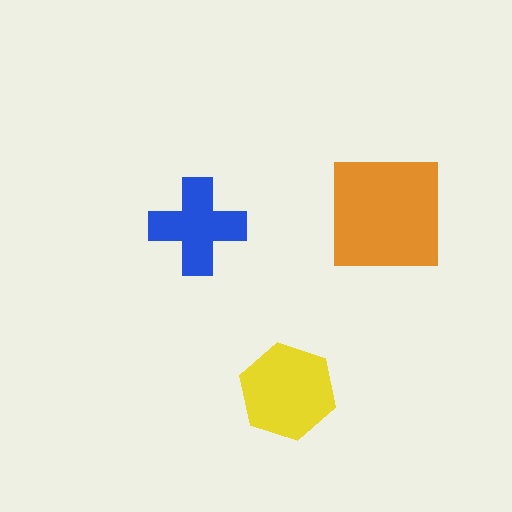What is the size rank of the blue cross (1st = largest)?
3rd.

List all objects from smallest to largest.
The blue cross, the yellow hexagon, the orange square.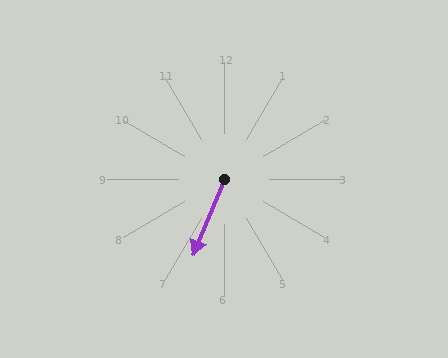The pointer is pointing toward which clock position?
Roughly 7 o'clock.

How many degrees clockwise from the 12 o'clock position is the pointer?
Approximately 202 degrees.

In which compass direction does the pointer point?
South.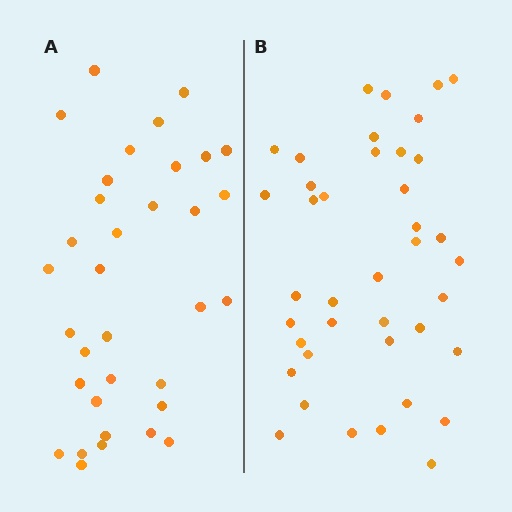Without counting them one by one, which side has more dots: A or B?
Region B (the right region) has more dots.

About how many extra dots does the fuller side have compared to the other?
Region B has about 6 more dots than region A.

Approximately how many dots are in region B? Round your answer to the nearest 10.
About 40 dots.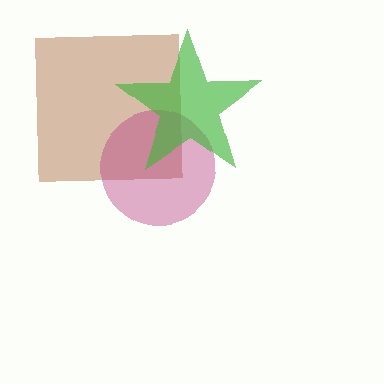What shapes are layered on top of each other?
The layered shapes are: a brown square, a magenta circle, a green star.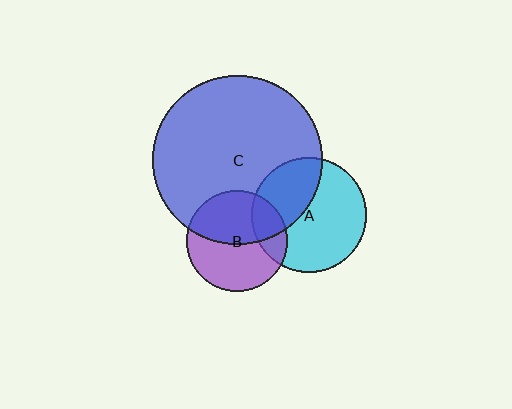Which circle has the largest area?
Circle C (blue).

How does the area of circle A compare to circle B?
Approximately 1.3 times.